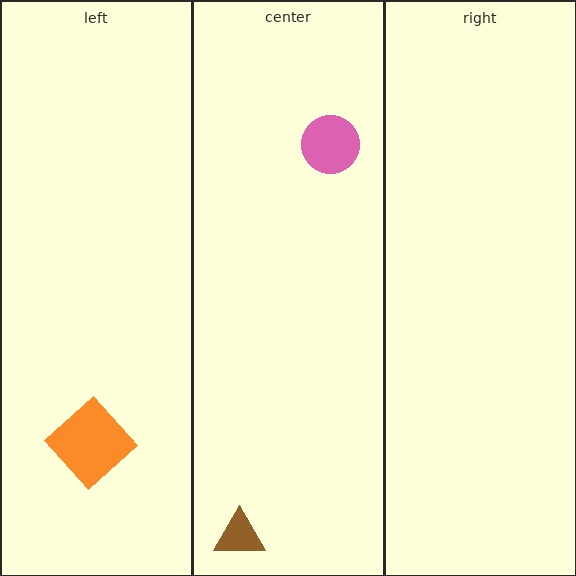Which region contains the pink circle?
The center region.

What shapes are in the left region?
The orange diamond.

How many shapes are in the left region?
1.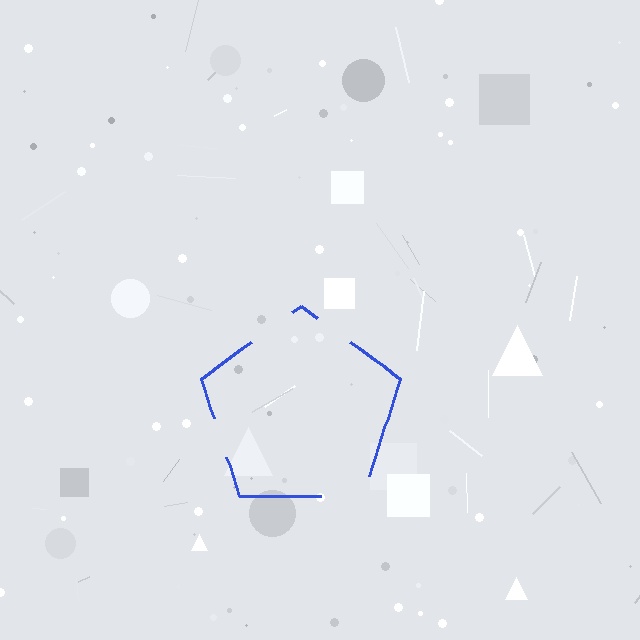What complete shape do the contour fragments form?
The contour fragments form a pentagon.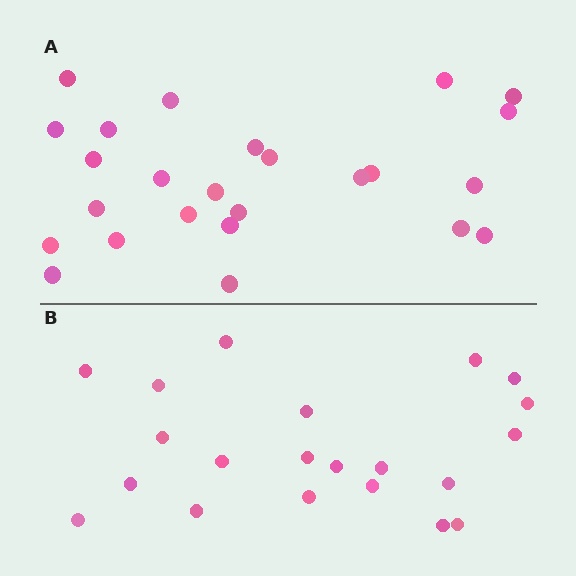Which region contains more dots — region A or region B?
Region A (the top region) has more dots.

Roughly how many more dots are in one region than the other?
Region A has about 4 more dots than region B.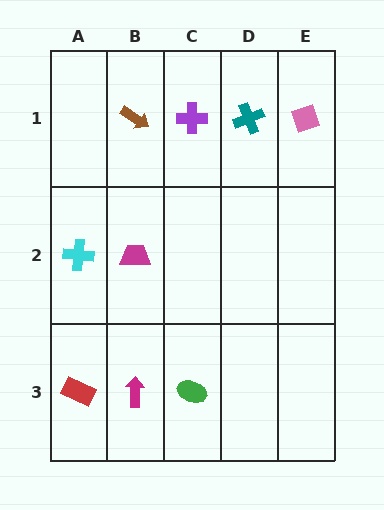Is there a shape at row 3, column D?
No, that cell is empty.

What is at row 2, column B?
A magenta trapezoid.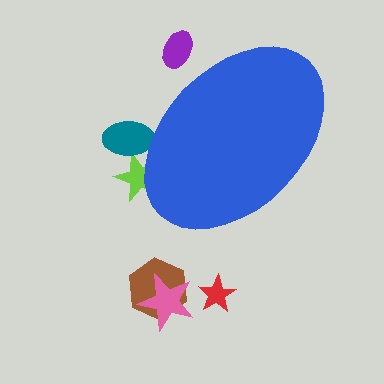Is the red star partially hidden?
No, the red star is fully visible.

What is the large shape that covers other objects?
A blue ellipse.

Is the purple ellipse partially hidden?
Yes, the purple ellipse is partially hidden behind the blue ellipse.